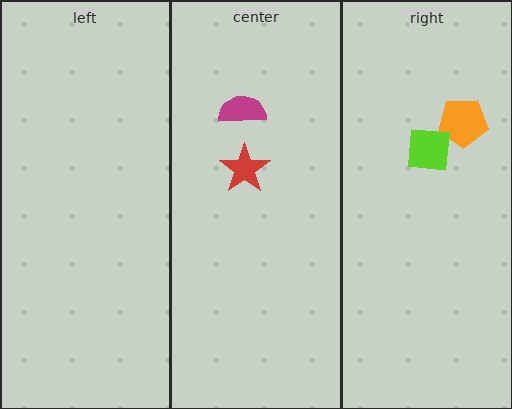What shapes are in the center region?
The red star, the magenta semicircle.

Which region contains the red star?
The center region.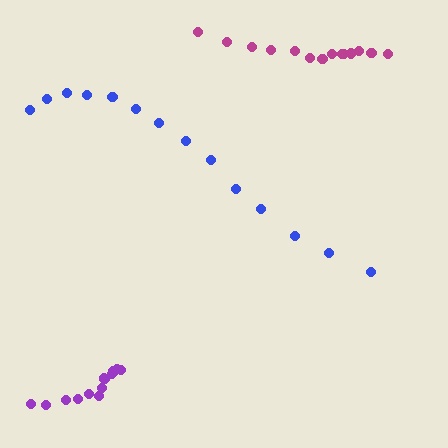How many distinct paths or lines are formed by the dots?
There are 3 distinct paths.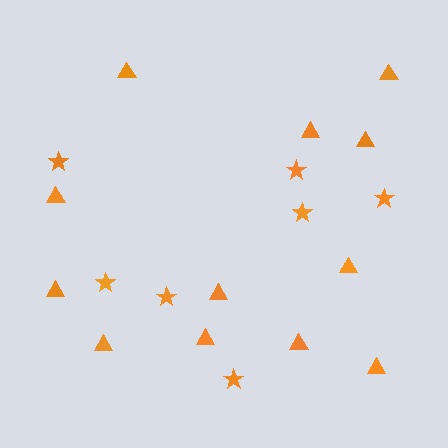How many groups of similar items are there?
There are 2 groups: one group of stars (7) and one group of triangles (12).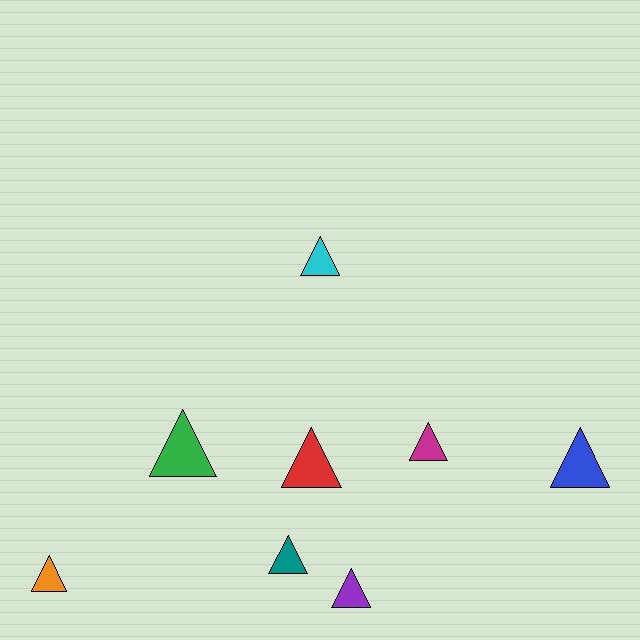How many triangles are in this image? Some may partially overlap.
There are 8 triangles.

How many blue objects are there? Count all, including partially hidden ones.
There is 1 blue object.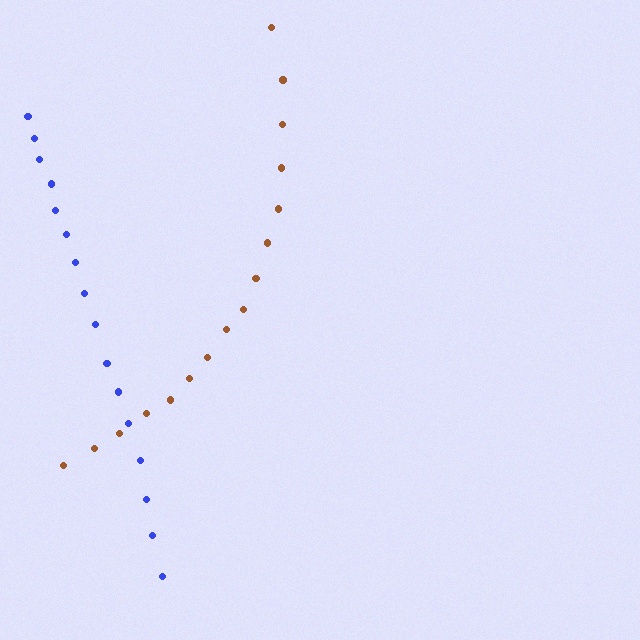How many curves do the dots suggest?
There are 2 distinct paths.